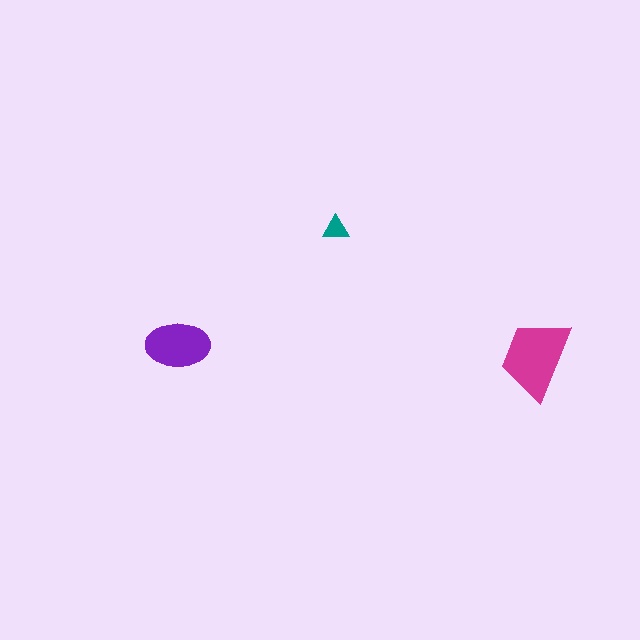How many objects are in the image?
There are 3 objects in the image.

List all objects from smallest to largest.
The teal triangle, the purple ellipse, the magenta trapezoid.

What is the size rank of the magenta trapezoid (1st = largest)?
1st.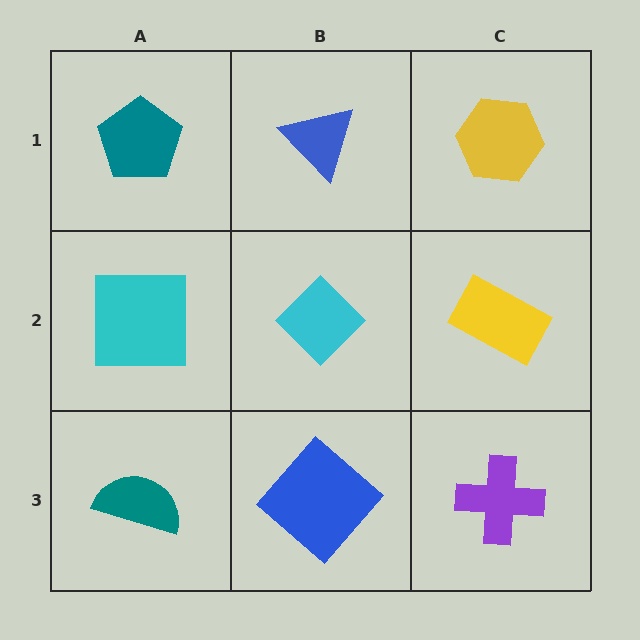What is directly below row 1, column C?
A yellow rectangle.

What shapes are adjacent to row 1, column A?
A cyan square (row 2, column A), a blue triangle (row 1, column B).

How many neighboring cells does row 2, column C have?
3.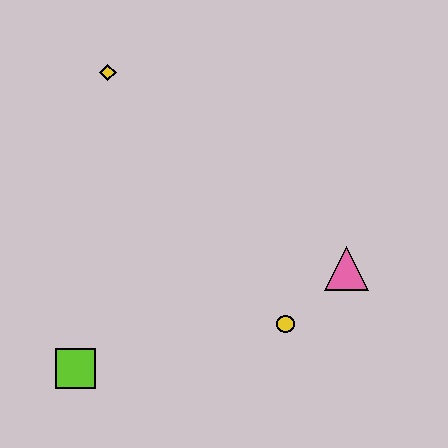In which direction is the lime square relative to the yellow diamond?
The lime square is below the yellow diamond.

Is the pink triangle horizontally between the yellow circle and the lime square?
No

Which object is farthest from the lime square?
The yellow diamond is farthest from the lime square.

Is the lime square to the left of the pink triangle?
Yes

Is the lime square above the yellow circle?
No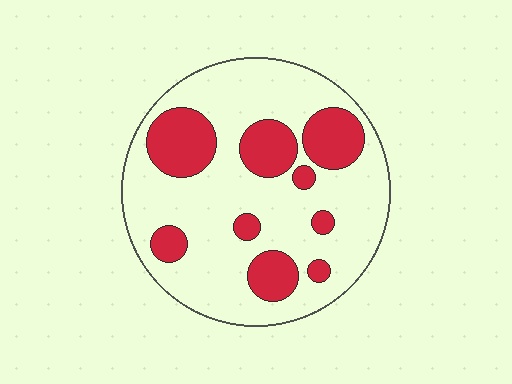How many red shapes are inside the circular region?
9.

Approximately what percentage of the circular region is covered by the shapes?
Approximately 25%.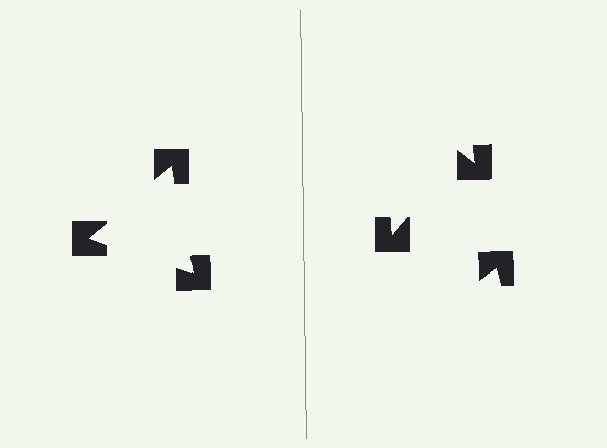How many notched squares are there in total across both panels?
6 — 3 on each side.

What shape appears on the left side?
An illusory triangle.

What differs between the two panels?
The notched squares are positioned identically on both sides; only the wedge orientations differ. On the left they align to a triangle; on the right they are misaligned.